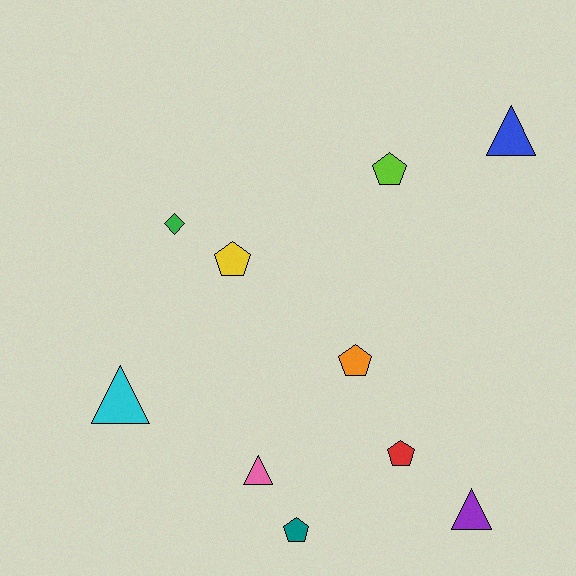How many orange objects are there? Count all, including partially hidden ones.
There is 1 orange object.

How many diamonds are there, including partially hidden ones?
There is 1 diamond.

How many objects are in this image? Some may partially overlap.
There are 10 objects.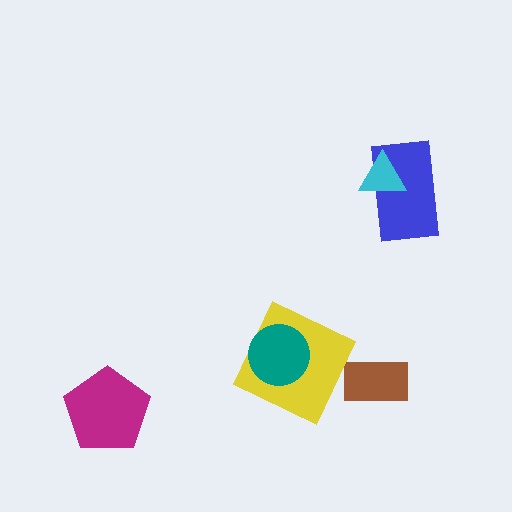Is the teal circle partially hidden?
No, no other shape covers it.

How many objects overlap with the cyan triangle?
1 object overlaps with the cyan triangle.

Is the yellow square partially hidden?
Yes, it is partially covered by another shape.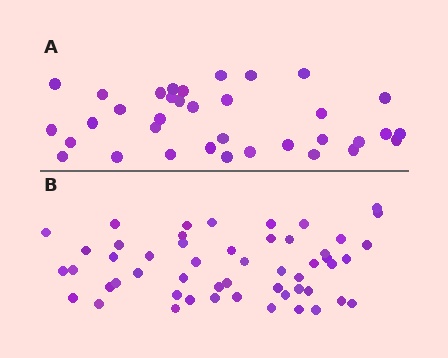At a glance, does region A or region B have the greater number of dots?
Region B (the bottom region) has more dots.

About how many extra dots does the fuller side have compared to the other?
Region B has approximately 15 more dots than region A.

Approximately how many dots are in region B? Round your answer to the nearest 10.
About 50 dots. (The exact count is 52, which rounds to 50.)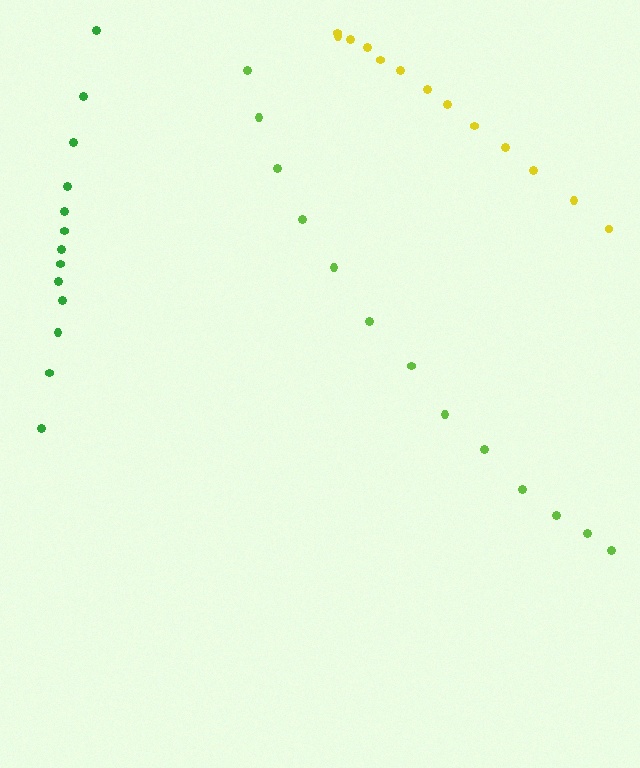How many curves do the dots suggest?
There are 3 distinct paths.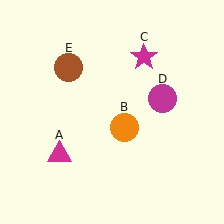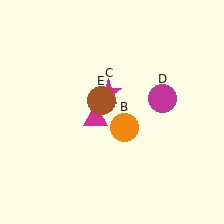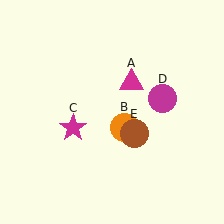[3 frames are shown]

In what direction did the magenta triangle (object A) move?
The magenta triangle (object A) moved up and to the right.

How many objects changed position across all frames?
3 objects changed position: magenta triangle (object A), magenta star (object C), brown circle (object E).